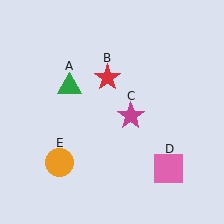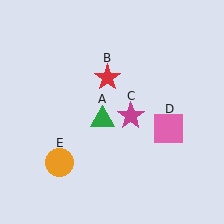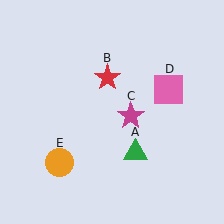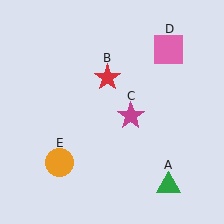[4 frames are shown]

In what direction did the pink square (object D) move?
The pink square (object D) moved up.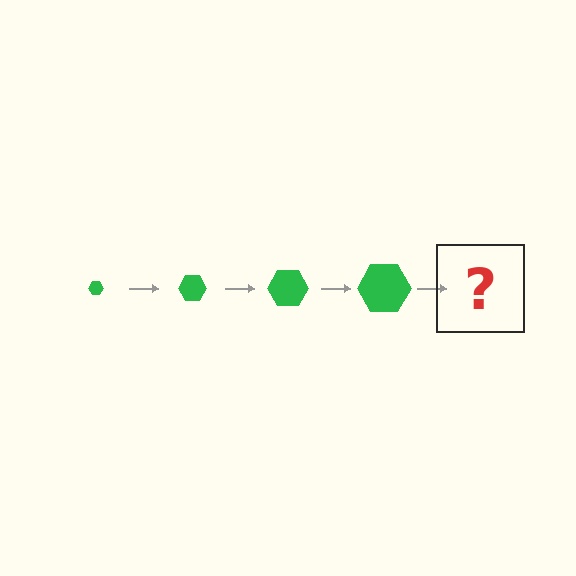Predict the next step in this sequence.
The next step is a green hexagon, larger than the previous one.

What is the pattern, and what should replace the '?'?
The pattern is that the hexagon gets progressively larger each step. The '?' should be a green hexagon, larger than the previous one.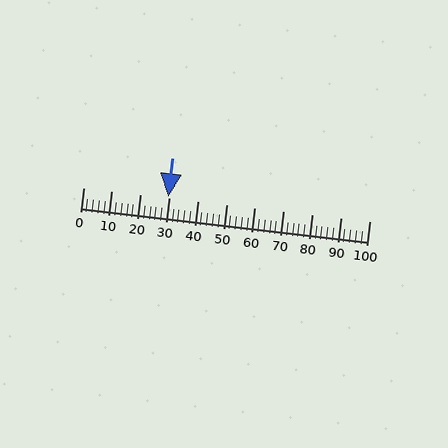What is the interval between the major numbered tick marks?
The major tick marks are spaced 10 units apart.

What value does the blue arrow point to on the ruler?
The blue arrow points to approximately 30.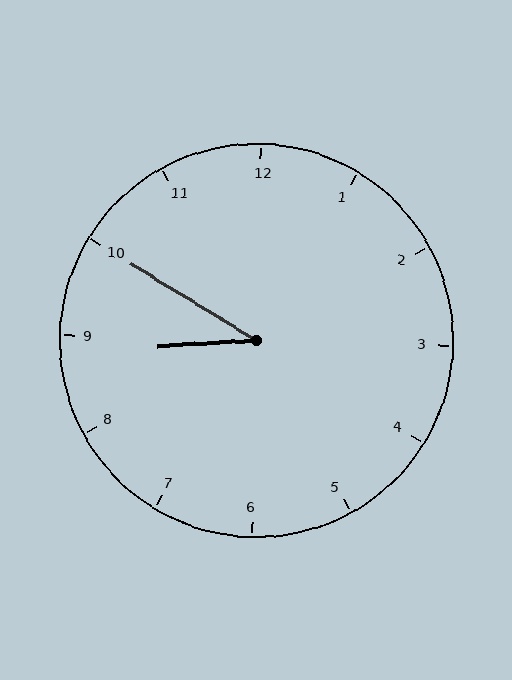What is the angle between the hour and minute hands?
Approximately 35 degrees.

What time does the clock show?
8:50.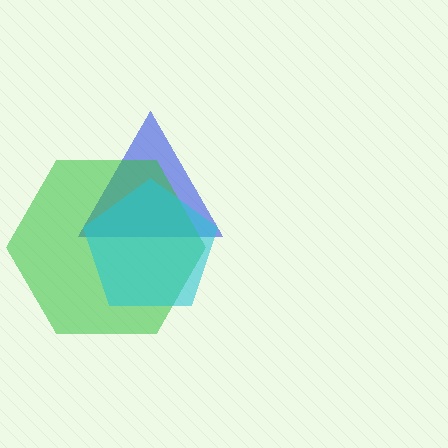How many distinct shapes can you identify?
There are 3 distinct shapes: a blue triangle, a green hexagon, a cyan pentagon.